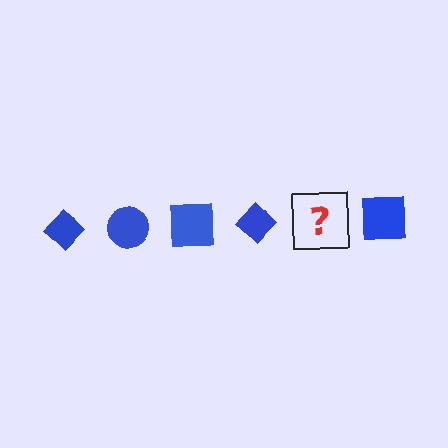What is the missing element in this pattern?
The missing element is a blue circle.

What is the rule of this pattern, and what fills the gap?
The rule is that the pattern cycles through diamond, circle, square shapes in blue. The gap should be filled with a blue circle.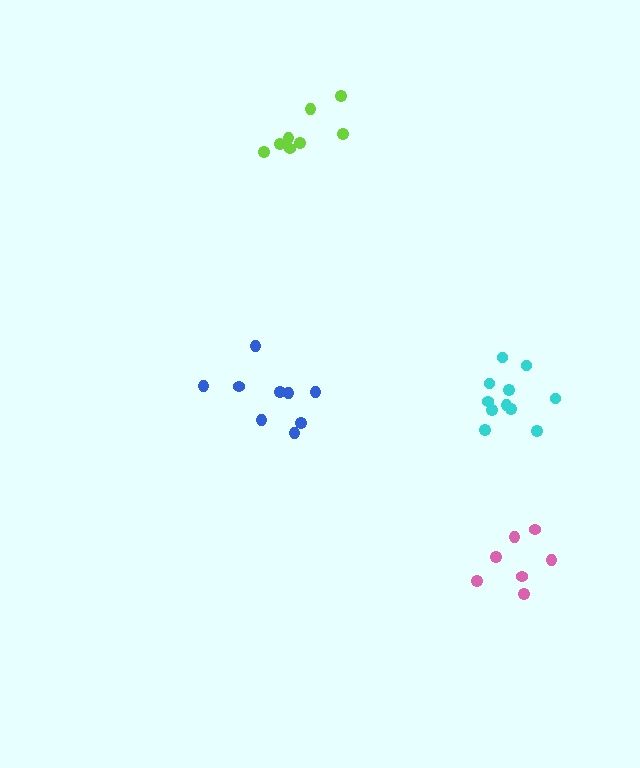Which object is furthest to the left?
The blue cluster is leftmost.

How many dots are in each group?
Group 1: 9 dots, Group 2: 11 dots, Group 3: 7 dots, Group 4: 8 dots (35 total).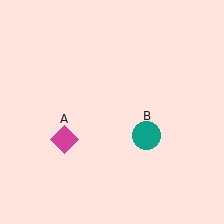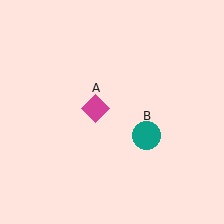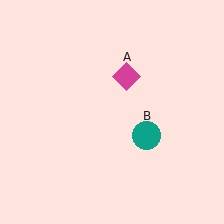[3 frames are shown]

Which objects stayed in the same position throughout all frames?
Teal circle (object B) remained stationary.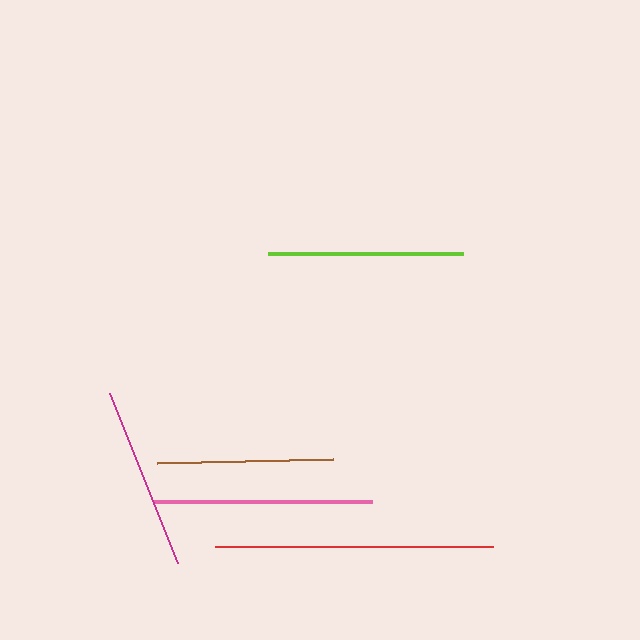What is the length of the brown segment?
The brown segment is approximately 176 pixels long.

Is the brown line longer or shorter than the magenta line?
The magenta line is longer than the brown line.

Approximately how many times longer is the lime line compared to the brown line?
The lime line is approximately 1.1 times the length of the brown line.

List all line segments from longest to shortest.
From longest to shortest: red, pink, lime, magenta, brown.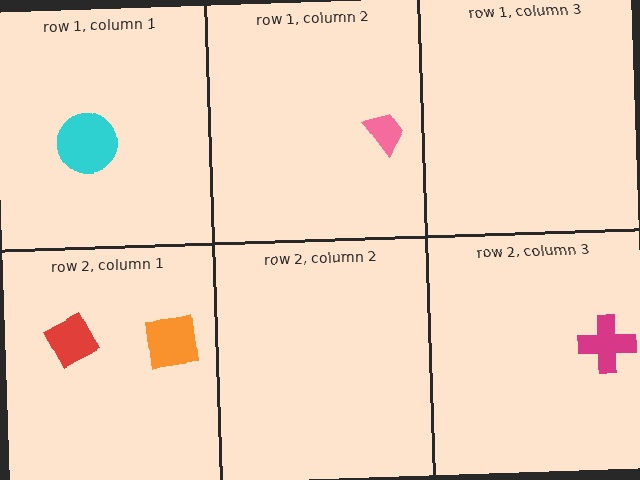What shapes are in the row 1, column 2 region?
The pink trapezoid.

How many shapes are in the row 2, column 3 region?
1.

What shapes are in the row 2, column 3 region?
The magenta cross.